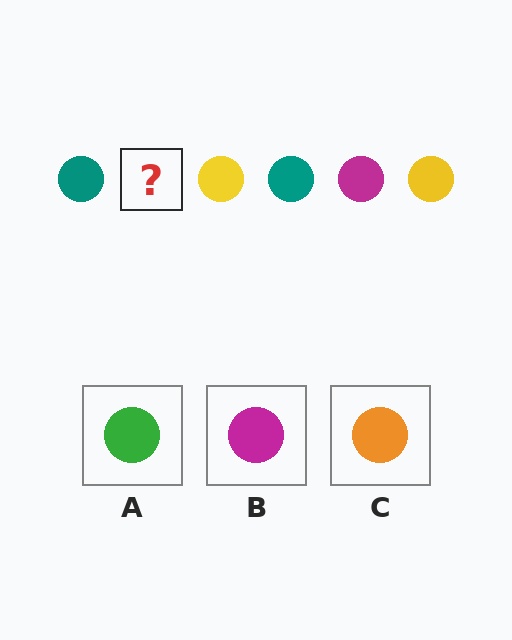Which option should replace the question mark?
Option B.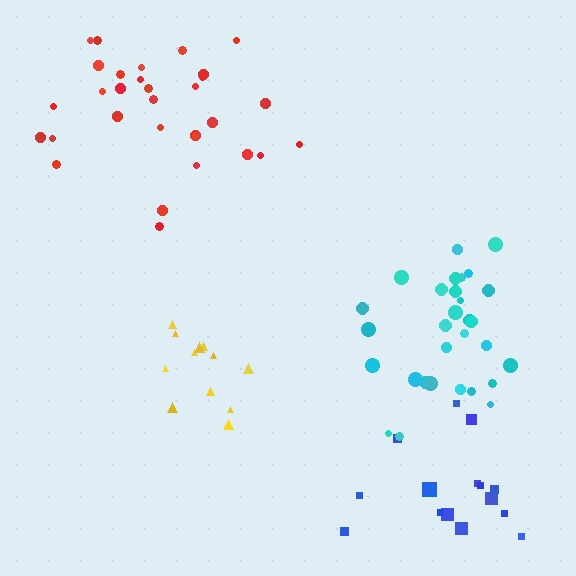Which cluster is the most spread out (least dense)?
Blue.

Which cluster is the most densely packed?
Cyan.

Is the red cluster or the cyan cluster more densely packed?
Cyan.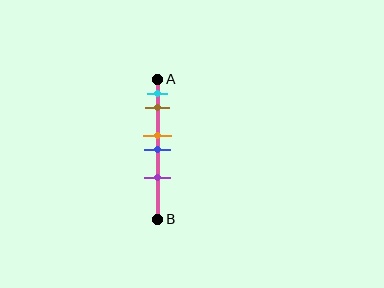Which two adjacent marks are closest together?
The orange and blue marks are the closest adjacent pair.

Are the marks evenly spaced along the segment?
No, the marks are not evenly spaced.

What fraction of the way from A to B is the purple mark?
The purple mark is approximately 70% (0.7) of the way from A to B.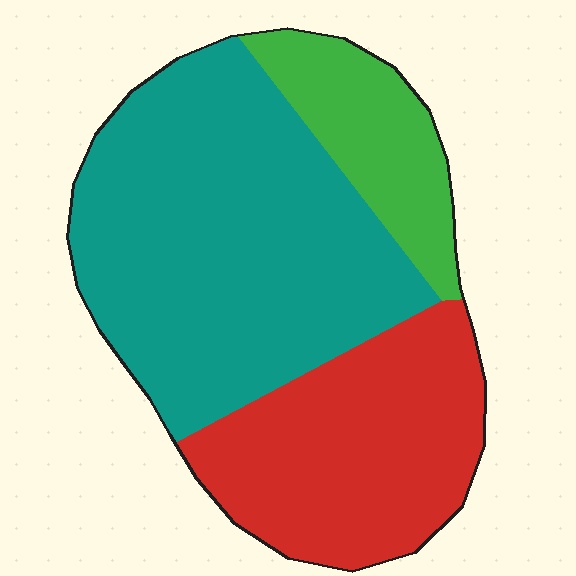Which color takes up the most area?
Teal, at roughly 55%.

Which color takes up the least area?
Green, at roughly 15%.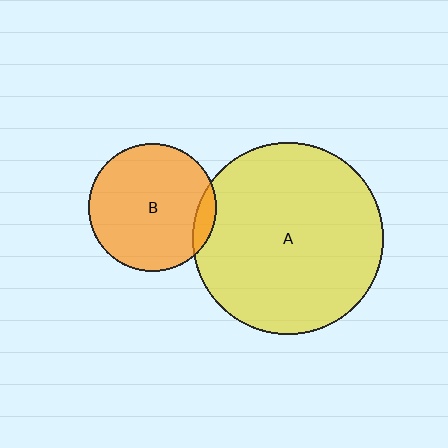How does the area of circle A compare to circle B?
Approximately 2.3 times.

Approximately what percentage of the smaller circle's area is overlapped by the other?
Approximately 10%.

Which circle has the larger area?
Circle A (yellow).